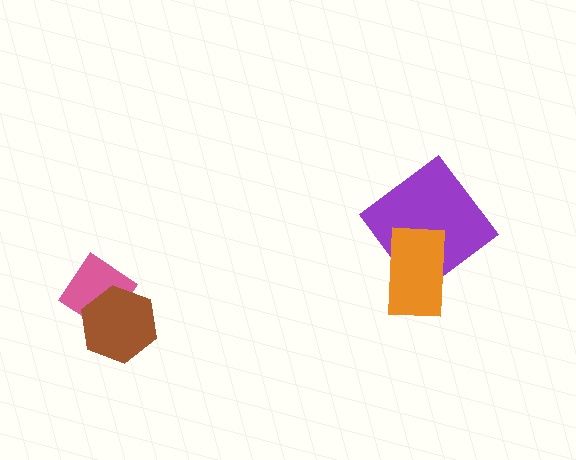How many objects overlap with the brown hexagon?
1 object overlaps with the brown hexagon.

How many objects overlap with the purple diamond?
1 object overlaps with the purple diamond.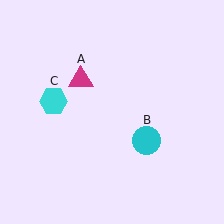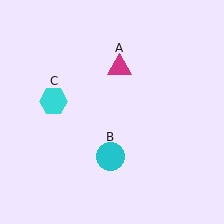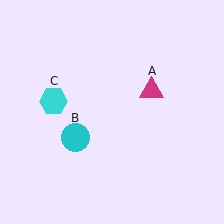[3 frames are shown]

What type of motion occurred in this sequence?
The magenta triangle (object A), cyan circle (object B) rotated clockwise around the center of the scene.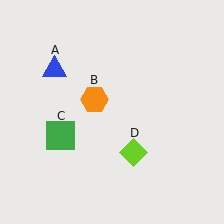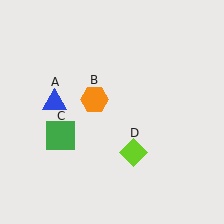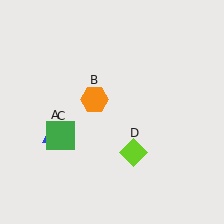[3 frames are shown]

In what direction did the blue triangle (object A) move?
The blue triangle (object A) moved down.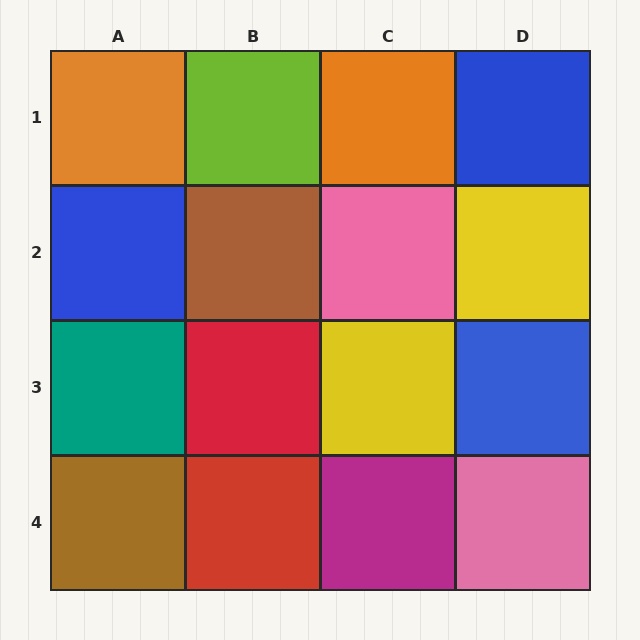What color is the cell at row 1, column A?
Orange.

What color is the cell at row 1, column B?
Lime.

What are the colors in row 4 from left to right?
Brown, red, magenta, pink.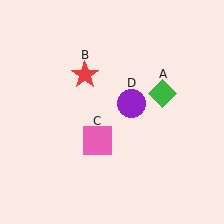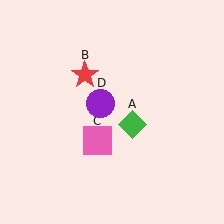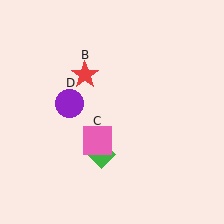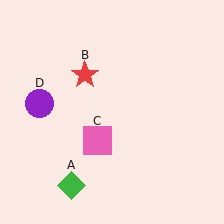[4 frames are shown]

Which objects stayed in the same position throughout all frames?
Red star (object B) and pink square (object C) remained stationary.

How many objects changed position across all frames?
2 objects changed position: green diamond (object A), purple circle (object D).